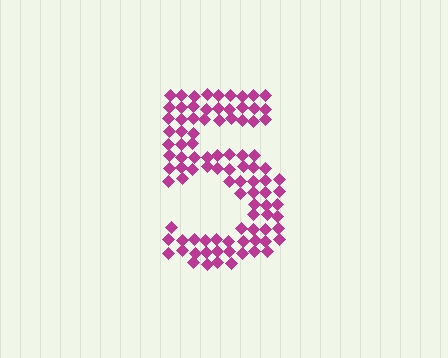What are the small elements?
The small elements are diamonds.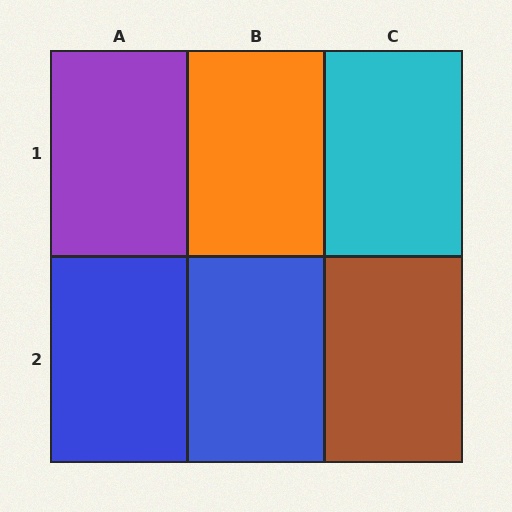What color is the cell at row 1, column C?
Cyan.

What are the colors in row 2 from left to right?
Blue, blue, brown.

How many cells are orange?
1 cell is orange.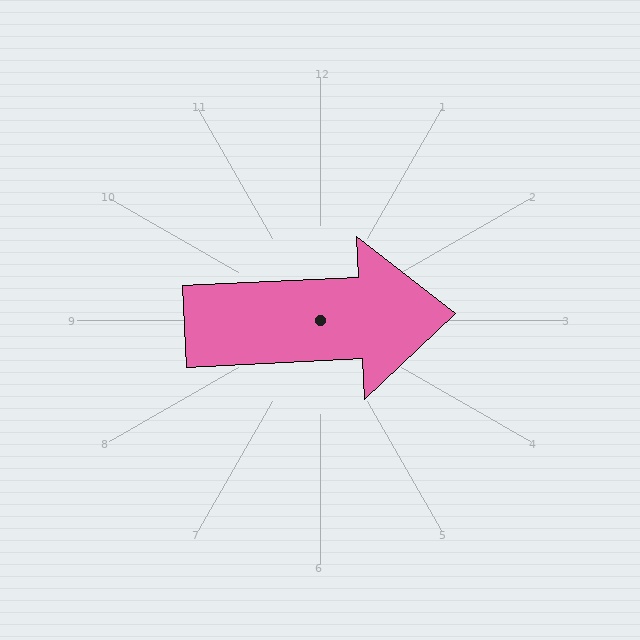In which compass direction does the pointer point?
East.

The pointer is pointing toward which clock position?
Roughly 3 o'clock.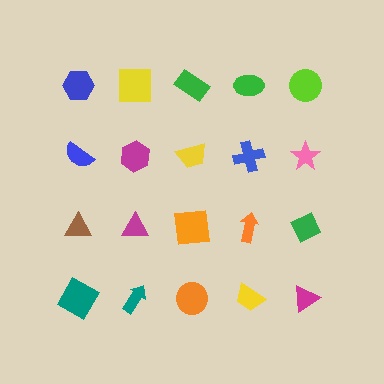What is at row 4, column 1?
A teal diamond.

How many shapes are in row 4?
5 shapes.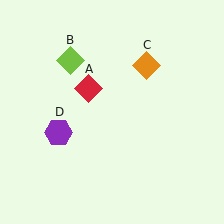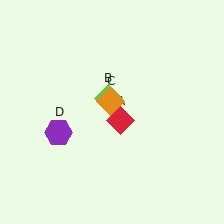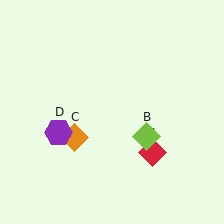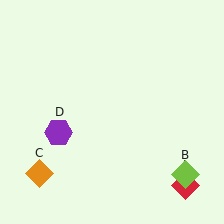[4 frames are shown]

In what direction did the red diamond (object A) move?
The red diamond (object A) moved down and to the right.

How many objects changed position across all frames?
3 objects changed position: red diamond (object A), lime diamond (object B), orange diamond (object C).